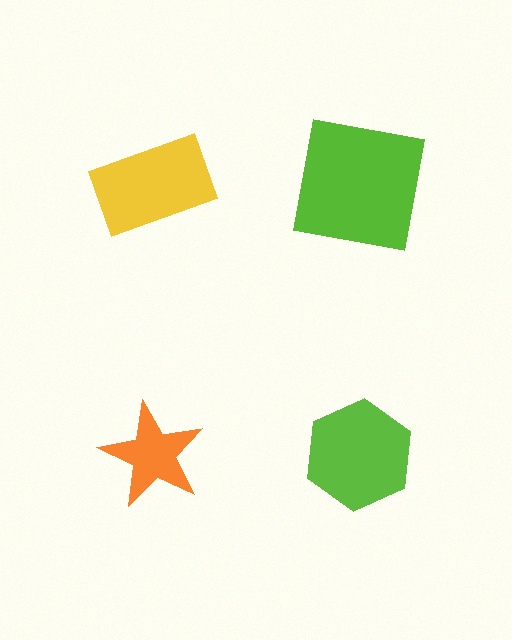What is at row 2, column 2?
A lime hexagon.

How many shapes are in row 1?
2 shapes.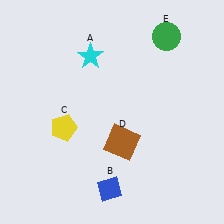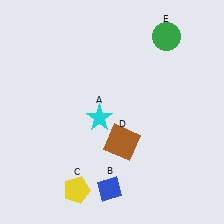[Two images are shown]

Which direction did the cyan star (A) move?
The cyan star (A) moved down.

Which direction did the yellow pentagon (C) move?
The yellow pentagon (C) moved down.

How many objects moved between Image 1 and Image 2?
2 objects moved between the two images.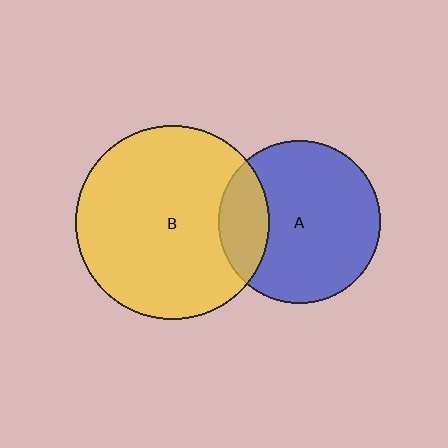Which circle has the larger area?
Circle B (yellow).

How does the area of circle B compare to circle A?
Approximately 1.4 times.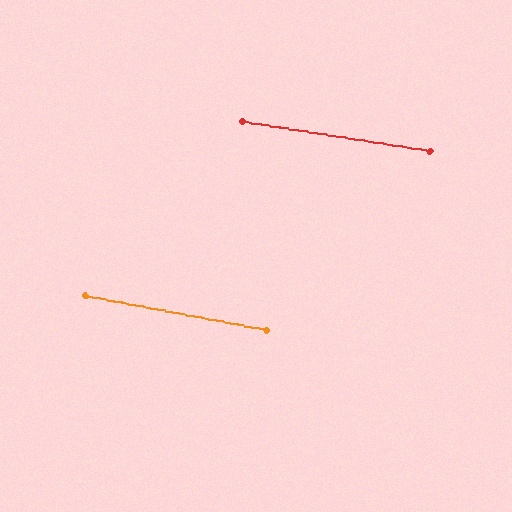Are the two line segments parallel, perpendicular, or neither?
Parallel — their directions differ by only 1.6°.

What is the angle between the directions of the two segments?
Approximately 2 degrees.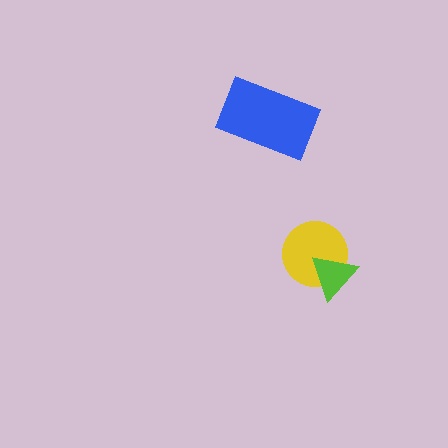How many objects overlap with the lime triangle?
1 object overlaps with the lime triangle.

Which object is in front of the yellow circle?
The lime triangle is in front of the yellow circle.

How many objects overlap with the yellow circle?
1 object overlaps with the yellow circle.